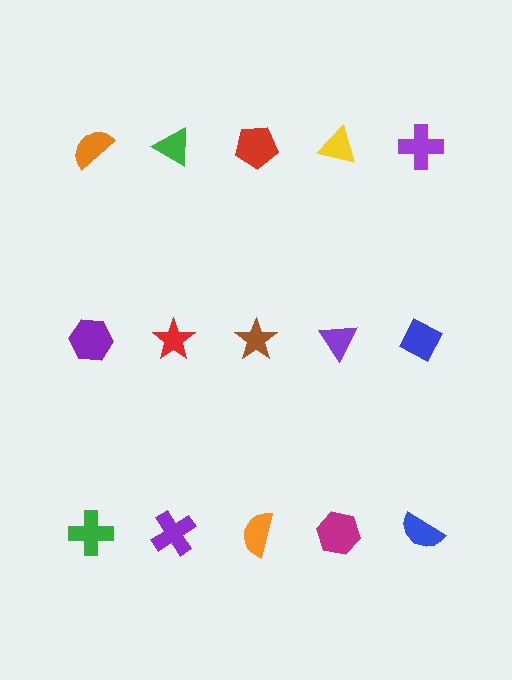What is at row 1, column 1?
An orange semicircle.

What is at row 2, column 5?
A blue diamond.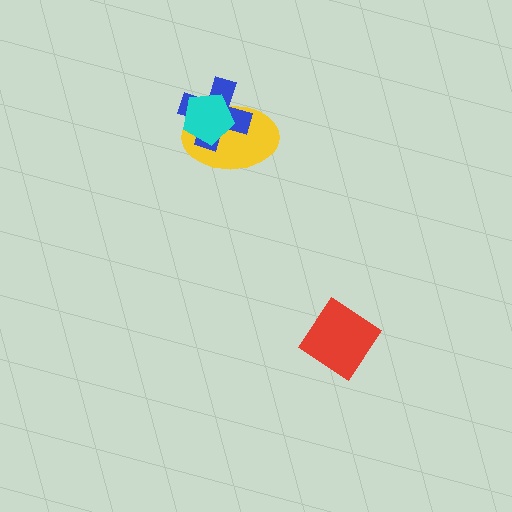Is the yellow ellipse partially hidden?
Yes, it is partially covered by another shape.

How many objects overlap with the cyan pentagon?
2 objects overlap with the cyan pentagon.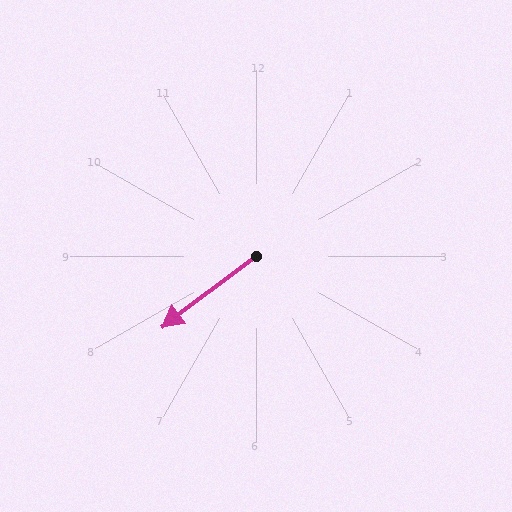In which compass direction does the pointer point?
Southwest.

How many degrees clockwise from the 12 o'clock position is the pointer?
Approximately 233 degrees.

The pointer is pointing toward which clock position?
Roughly 8 o'clock.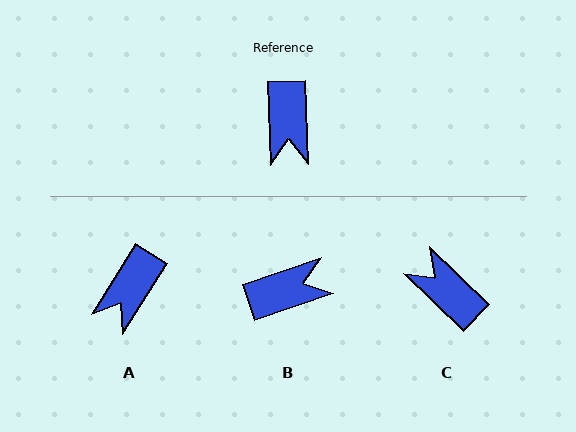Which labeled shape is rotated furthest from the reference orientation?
C, about 136 degrees away.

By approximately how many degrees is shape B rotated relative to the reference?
Approximately 107 degrees counter-clockwise.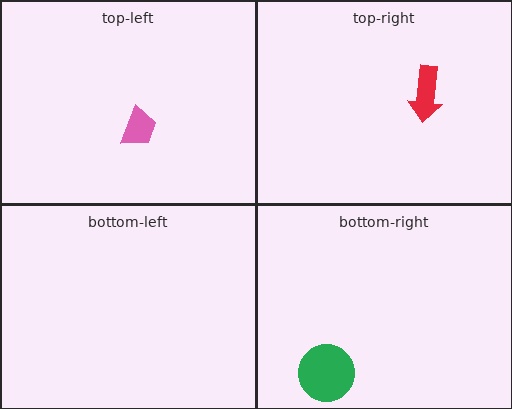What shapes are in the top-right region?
The red arrow.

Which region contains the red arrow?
The top-right region.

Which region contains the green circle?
The bottom-right region.